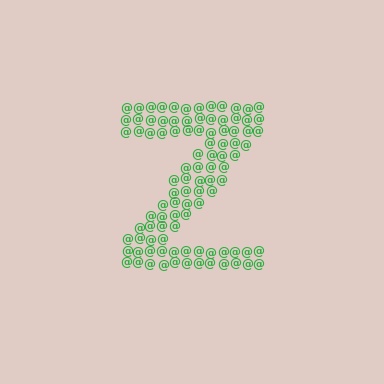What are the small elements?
The small elements are at signs.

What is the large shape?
The large shape is the letter Z.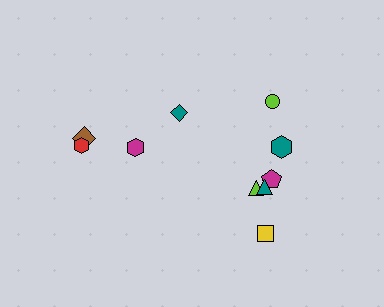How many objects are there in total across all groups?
There are 10 objects.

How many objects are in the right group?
There are 6 objects.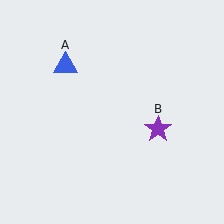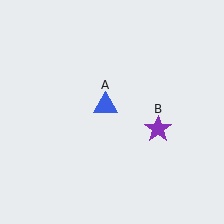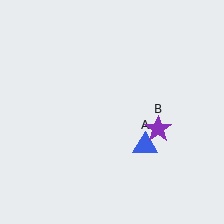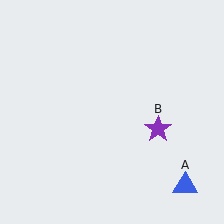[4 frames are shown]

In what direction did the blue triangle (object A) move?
The blue triangle (object A) moved down and to the right.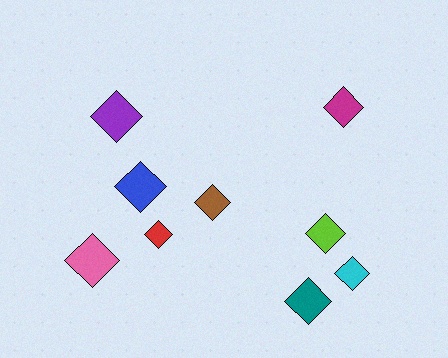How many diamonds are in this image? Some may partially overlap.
There are 9 diamonds.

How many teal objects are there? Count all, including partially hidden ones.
There is 1 teal object.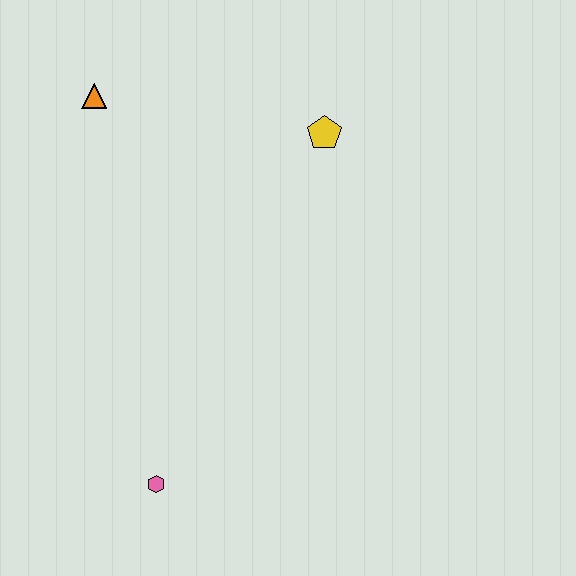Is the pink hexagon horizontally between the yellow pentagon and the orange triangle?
Yes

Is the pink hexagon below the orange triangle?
Yes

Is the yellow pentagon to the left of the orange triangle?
No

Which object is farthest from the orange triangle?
The pink hexagon is farthest from the orange triangle.